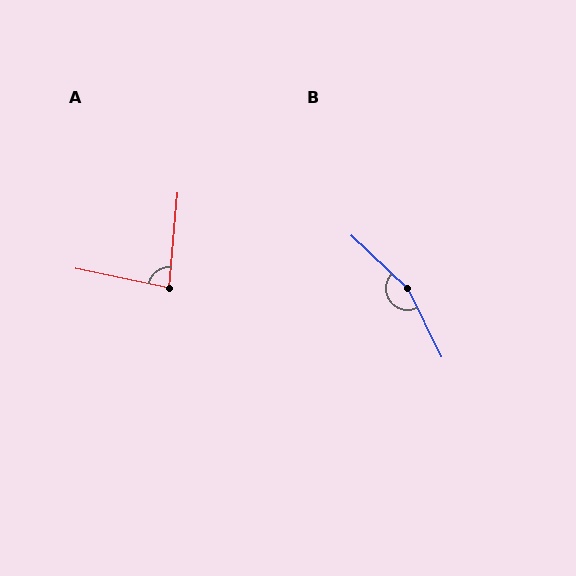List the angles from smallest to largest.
A (83°), B (159°).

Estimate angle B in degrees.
Approximately 159 degrees.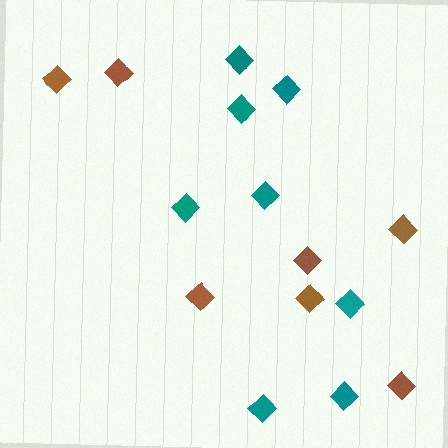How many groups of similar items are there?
There are 2 groups: one group of brown diamonds (7) and one group of teal diamonds (8).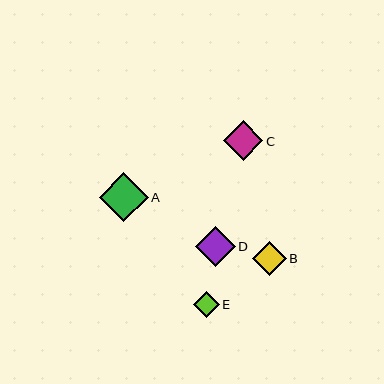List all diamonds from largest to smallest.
From largest to smallest: A, D, C, B, E.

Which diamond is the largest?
Diamond A is the largest with a size of approximately 48 pixels.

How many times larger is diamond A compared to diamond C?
Diamond A is approximately 1.2 times the size of diamond C.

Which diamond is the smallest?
Diamond E is the smallest with a size of approximately 26 pixels.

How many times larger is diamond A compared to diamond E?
Diamond A is approximately 1.9 times the size of diamond E.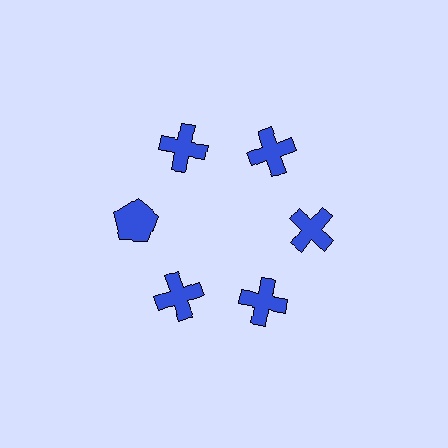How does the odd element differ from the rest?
It has a different shape: pentagon instead of cross.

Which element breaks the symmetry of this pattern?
The blue pentagon at roughly the 9 o'clock position breaks the symmetry. All other shapes are blue crosses.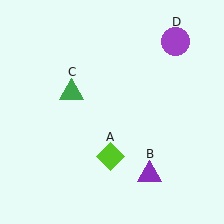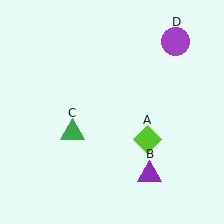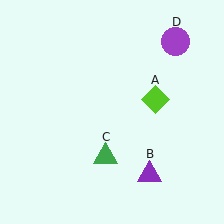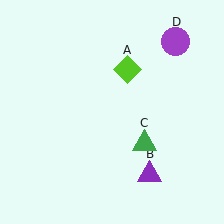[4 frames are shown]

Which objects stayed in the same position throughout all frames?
Purple triangle (object B) and purple circle (object D) remained stationary.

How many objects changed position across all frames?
2 objects changed position: lime diamond (object A), green triangle (object C).